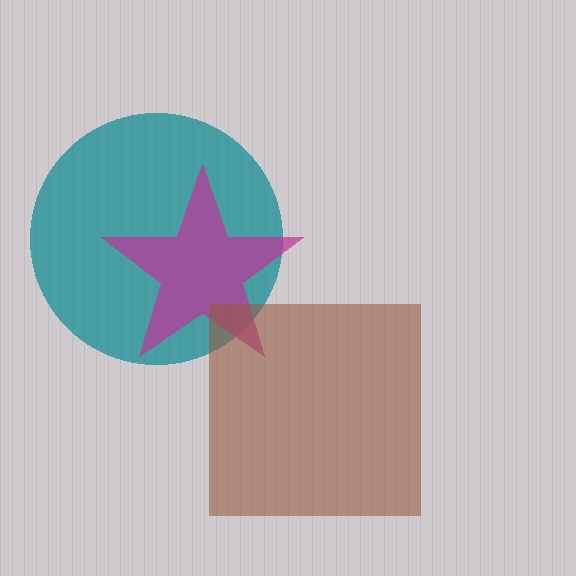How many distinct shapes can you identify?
There are 3 distinct shapes: a teal circle, a magenta star, a brown square.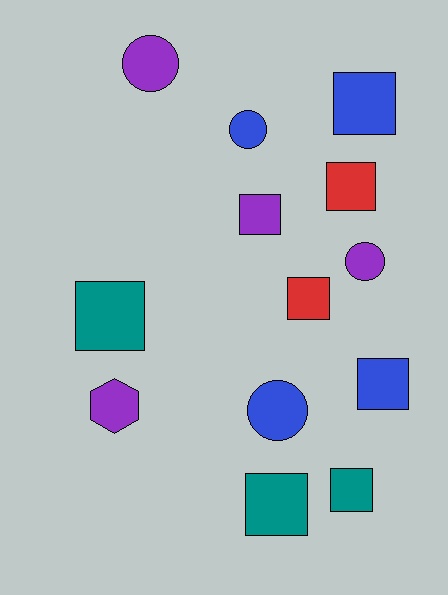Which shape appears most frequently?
Square, with 8 objects.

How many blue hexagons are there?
There are no blue hexagons.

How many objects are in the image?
There are 13 objects.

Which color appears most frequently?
Purple, with 4 objects.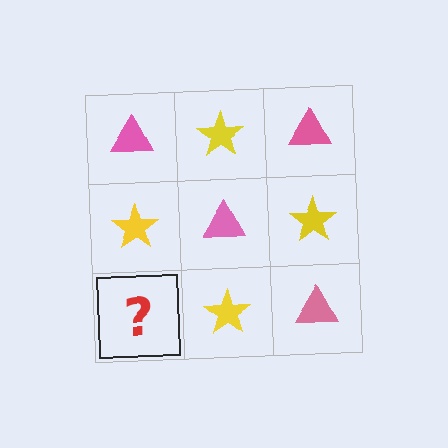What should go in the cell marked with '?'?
The missing cell should contain a pink triangle.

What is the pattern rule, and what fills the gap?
The rule is that it alternates pink triangle and yellow star in a checkerboard pattern. The gap should be filled with a pink triangle.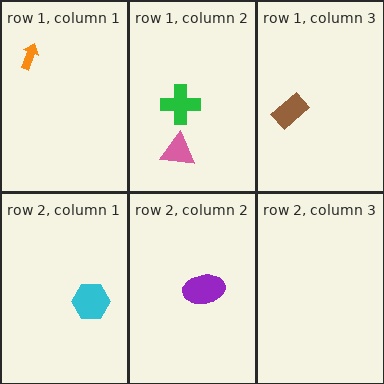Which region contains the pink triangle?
The row 1, column 2 region.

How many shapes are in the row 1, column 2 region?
2.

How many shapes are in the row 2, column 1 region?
1.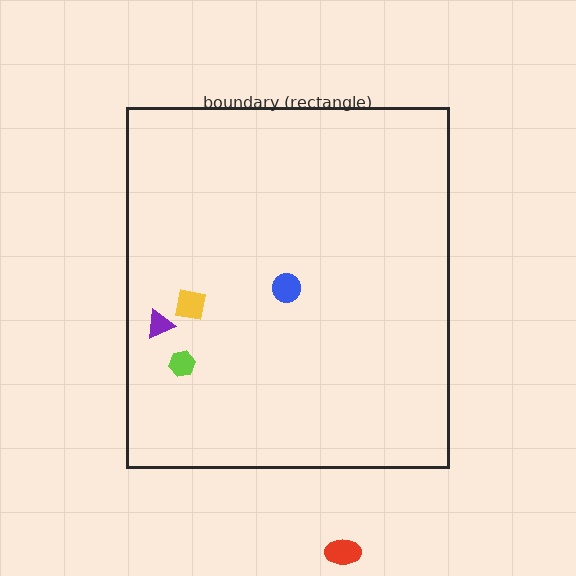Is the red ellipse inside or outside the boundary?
Outside.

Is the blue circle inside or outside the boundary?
Inside.